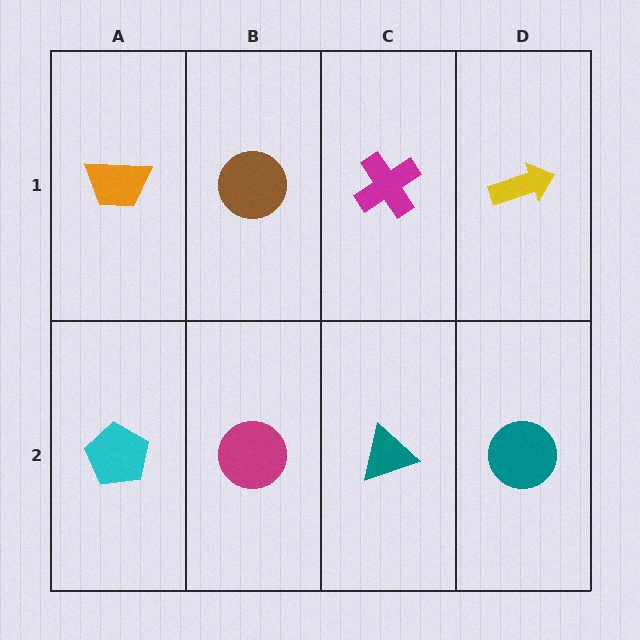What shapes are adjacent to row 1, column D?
A teal circle (row 2, column D), a magenta cross (row 1, column C).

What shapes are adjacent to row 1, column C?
A teal triangle (row 2, column C), a brown circle (row 1, column B), a yellow arrow (row 1, column D).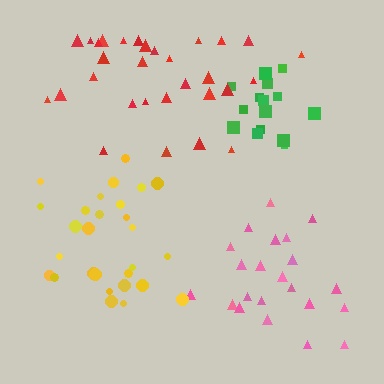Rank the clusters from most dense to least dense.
green, yellow, red, pink.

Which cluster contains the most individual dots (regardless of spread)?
Red (31).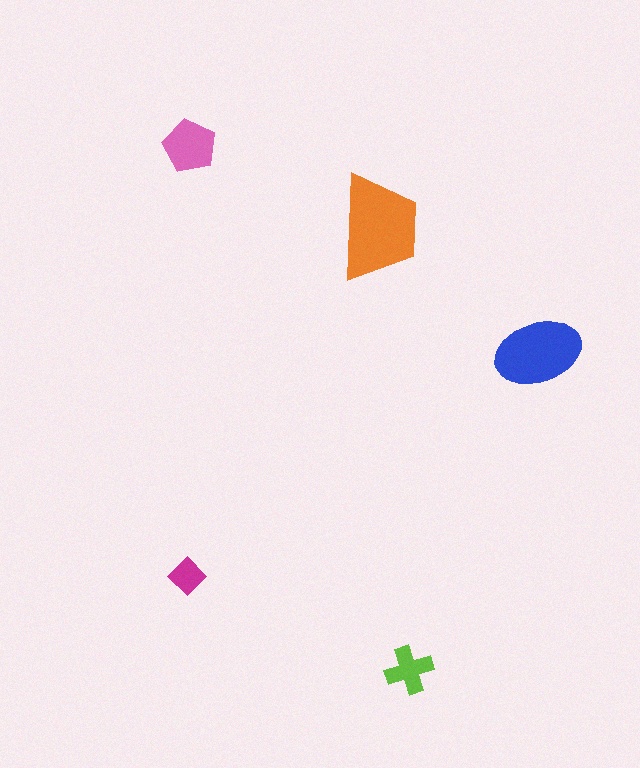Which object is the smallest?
The magenta diamond.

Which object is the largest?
The orange trapezoid.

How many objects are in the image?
There are 5 objects in the image.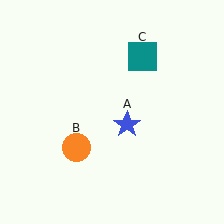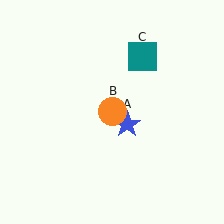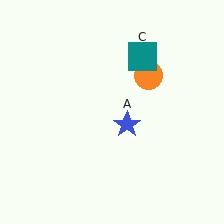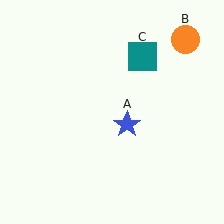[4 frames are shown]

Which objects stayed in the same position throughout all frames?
Blue star (object A) and teal square (object C) remained stationary.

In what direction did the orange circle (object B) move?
The orange circle (object B) moved up and to the right.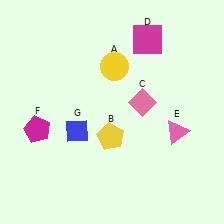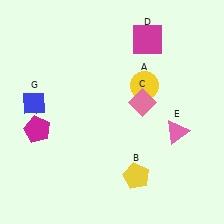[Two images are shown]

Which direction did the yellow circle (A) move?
The yellow circle (A) moved right.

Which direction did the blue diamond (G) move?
The blue diamond (G) moved left.